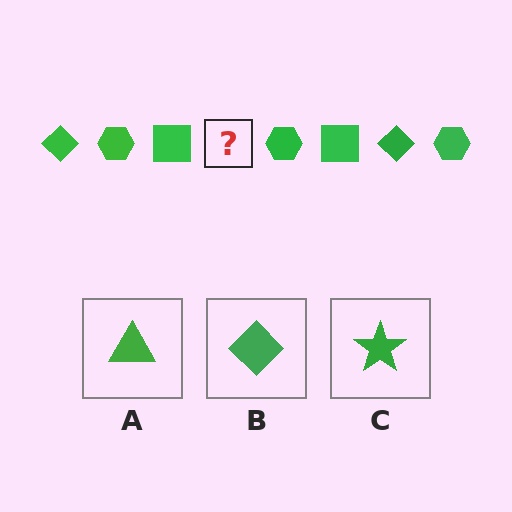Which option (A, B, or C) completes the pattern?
B.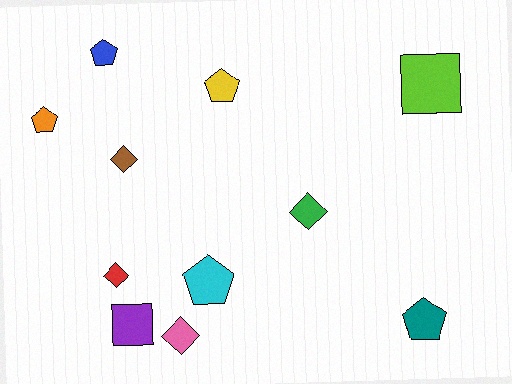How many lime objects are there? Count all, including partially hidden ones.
There is 1 lime object.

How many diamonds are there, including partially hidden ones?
There are 4 diamonds.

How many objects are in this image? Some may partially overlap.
There are 11 objects.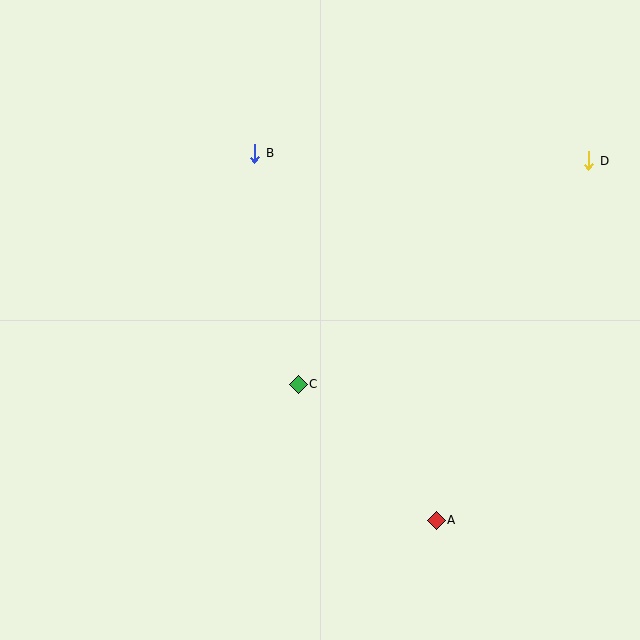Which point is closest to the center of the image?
Point C at (298, 384) is closest to the center.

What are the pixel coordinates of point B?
Point B is at (255, 153).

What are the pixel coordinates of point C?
Point C is at (298, 384).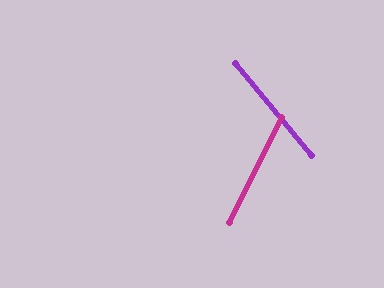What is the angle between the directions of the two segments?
Approximately 66 degrees.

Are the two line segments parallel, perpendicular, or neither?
Neither parallel nor perpendicular — they differ by about 66°.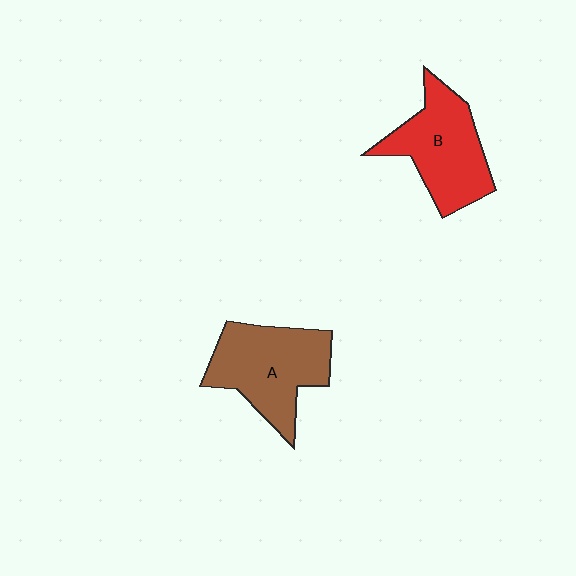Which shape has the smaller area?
Shape B (red).